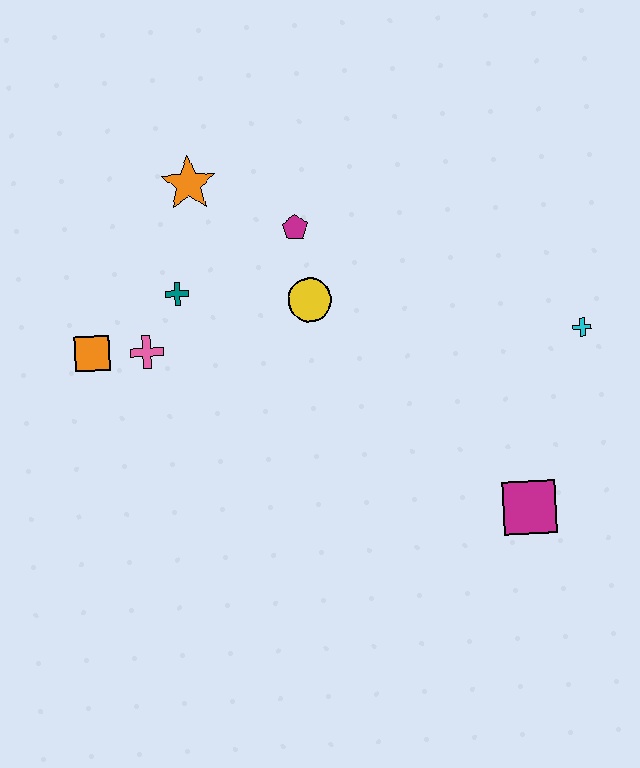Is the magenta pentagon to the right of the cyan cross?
No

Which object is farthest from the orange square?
The cyan cross is farthest from the orange square.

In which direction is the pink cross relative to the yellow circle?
The pink cross is to the left of the yellow circle.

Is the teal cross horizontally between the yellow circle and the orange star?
No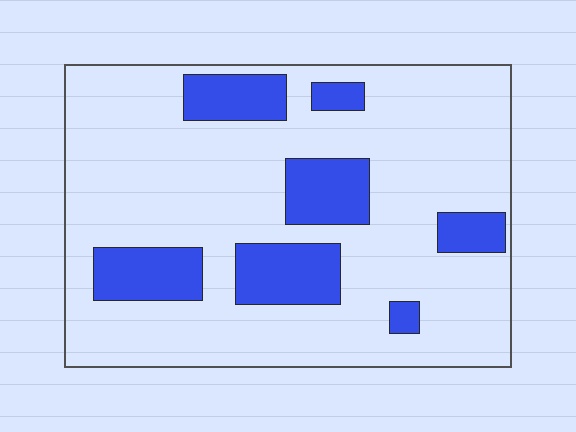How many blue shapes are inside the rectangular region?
7.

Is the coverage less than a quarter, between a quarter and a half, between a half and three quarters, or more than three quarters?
Less than a quarter.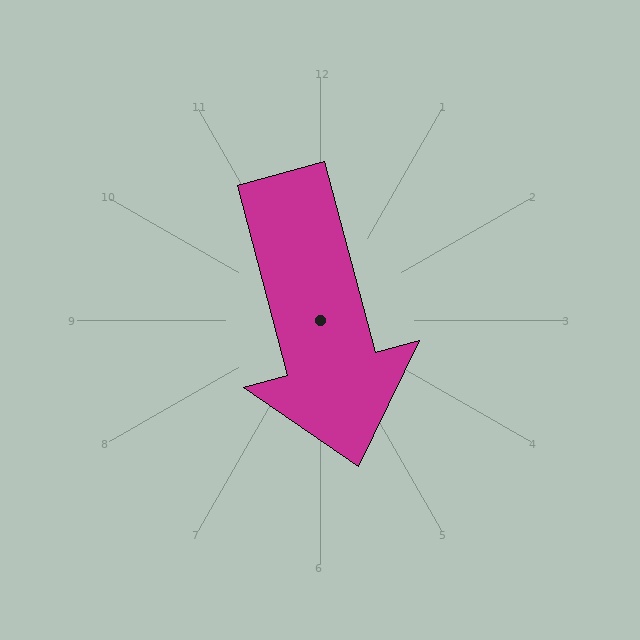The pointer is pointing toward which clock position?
Roughly 6 o'clock.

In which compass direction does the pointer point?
South.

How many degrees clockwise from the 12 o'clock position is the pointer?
Approximately 165 degrees.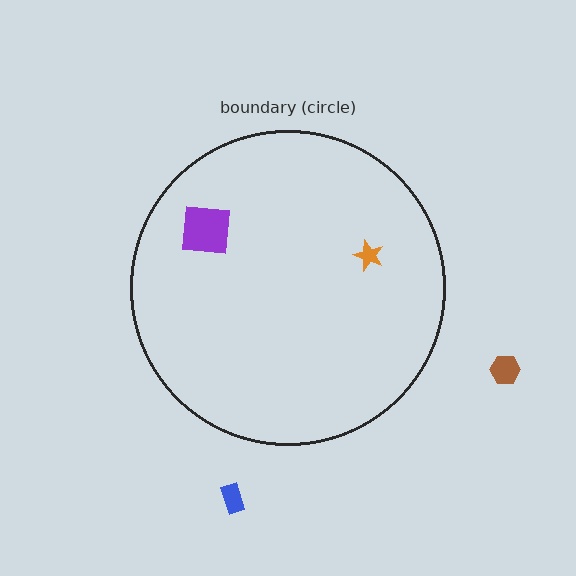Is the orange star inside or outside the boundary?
Inside.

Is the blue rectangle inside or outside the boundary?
Outside.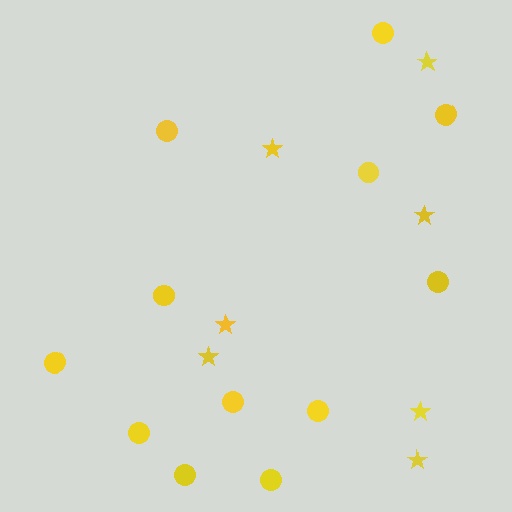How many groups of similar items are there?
There are 2 groups: one group of stars (7) and one group of circles (12).